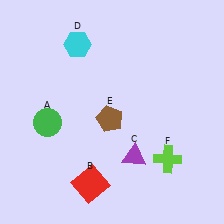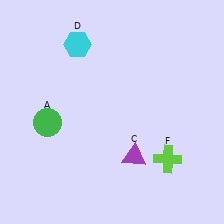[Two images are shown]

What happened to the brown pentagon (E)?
The brown pentagon (E) was removed in Image 2. It was in the bottom-left area of Image 1.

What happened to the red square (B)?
The red square (B) was removed in Image 2. It was in the bottom-left area of Image 1.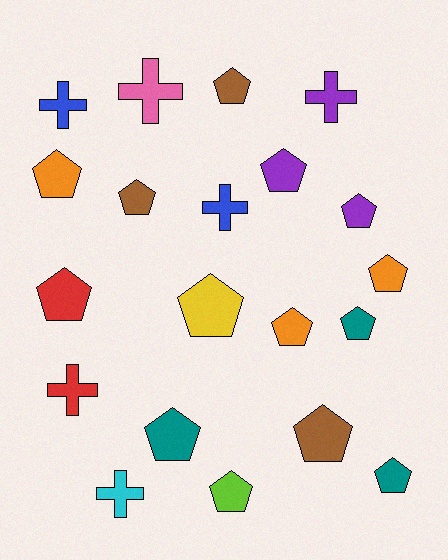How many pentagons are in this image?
There are 14 pentagons.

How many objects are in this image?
There are 20 objects.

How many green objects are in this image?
There are no green objects.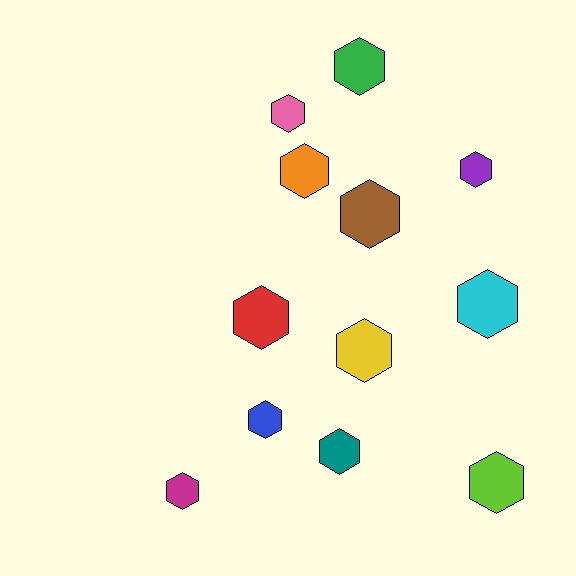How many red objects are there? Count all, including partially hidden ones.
There is 1 red object.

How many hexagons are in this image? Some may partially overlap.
There are 12 hexagons.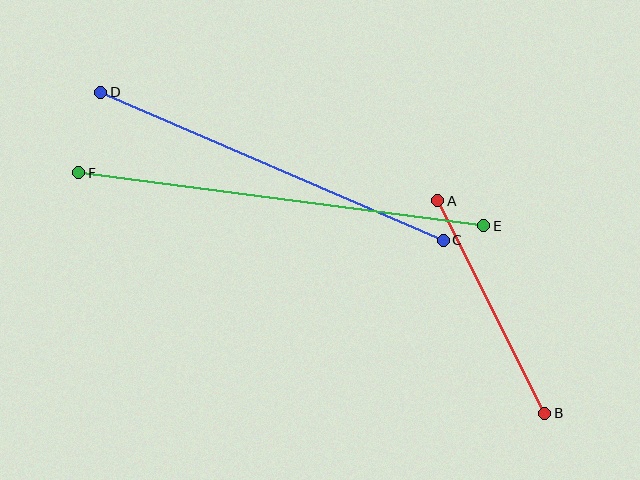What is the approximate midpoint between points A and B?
The midpoint is at approximately (491, 307) pixels.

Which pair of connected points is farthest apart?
Points E and F are farthest apart.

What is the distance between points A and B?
The distance is approximately 238 pixels.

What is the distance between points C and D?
The distance is approximately 373 pixels.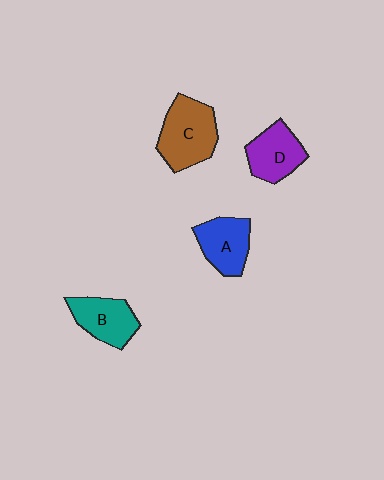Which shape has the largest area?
Shape C (brown).